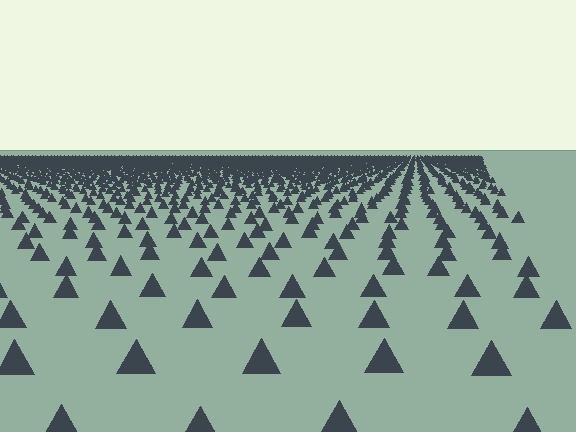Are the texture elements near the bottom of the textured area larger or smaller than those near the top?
Larger. Near the bottom, elements are closer to the viewer and appear at a bigger on-screen size.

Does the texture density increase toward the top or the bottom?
Density increases toward the top.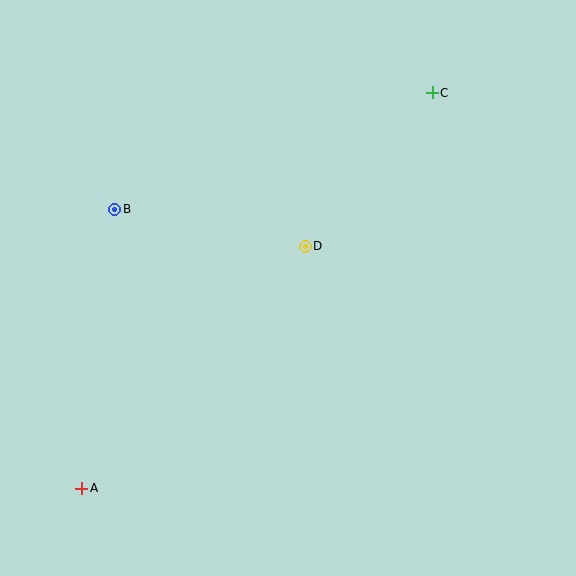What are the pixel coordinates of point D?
Point D is at (305, 246).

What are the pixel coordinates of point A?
Point A is at (82, 488).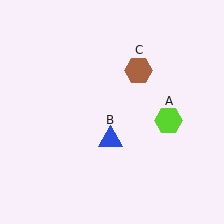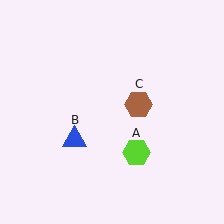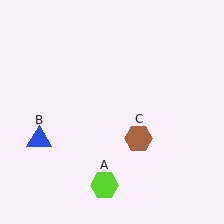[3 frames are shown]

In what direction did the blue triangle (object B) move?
The blue triangle (object B) moved left.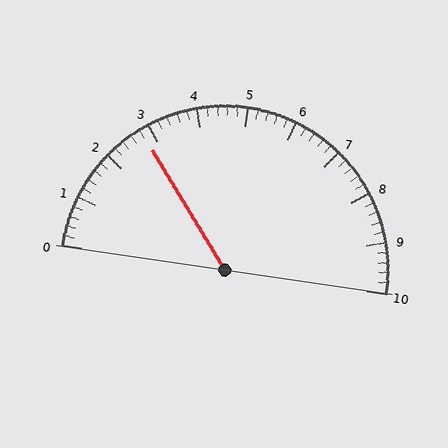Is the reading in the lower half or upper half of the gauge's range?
The reading is in the lower half of the range (0 to 10).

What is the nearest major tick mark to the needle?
The nearest major tick mark is 3.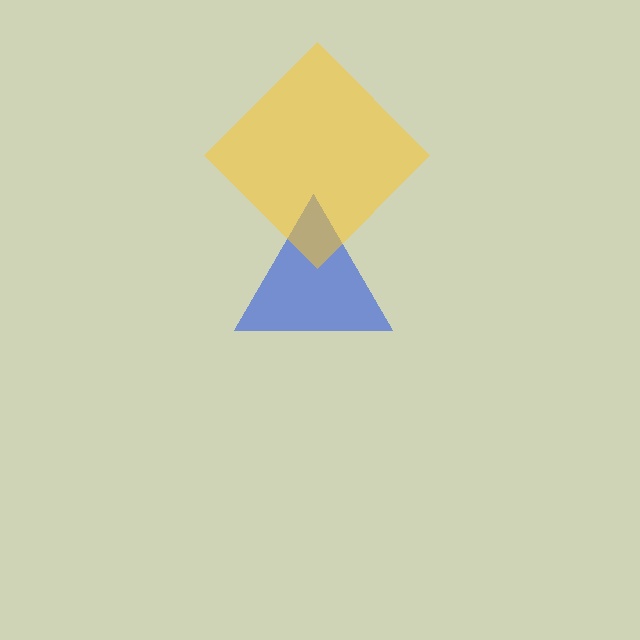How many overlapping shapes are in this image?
There are 2 overlapping shapes in the image.